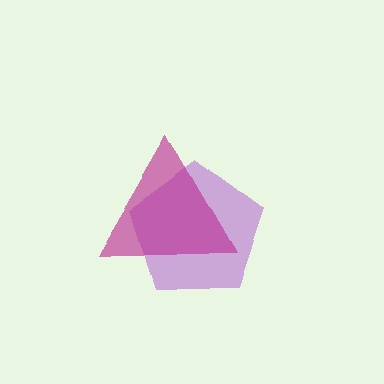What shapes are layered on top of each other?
The layered shapes are: a purple pentagon, a magenta triangle.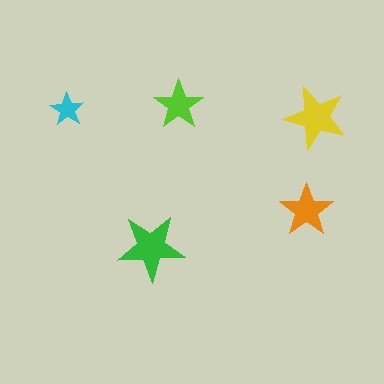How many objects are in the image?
There are 5 objects in the image.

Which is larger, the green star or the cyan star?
The green one.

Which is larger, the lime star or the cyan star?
The lime one.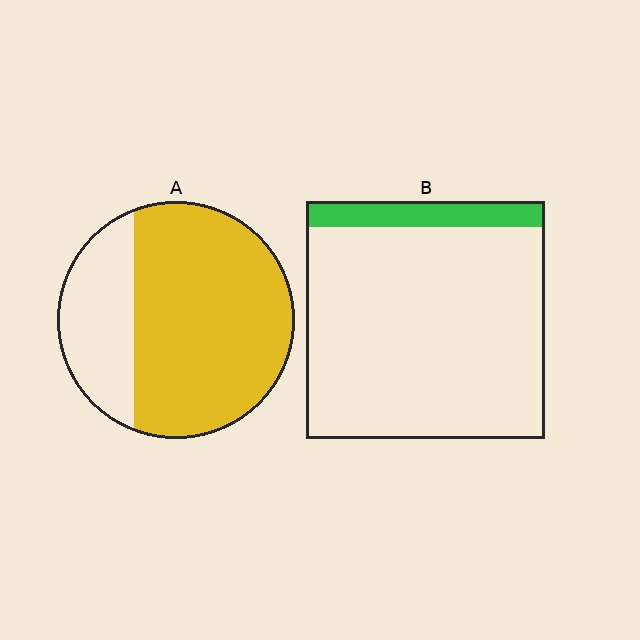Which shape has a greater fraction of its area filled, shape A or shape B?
Shape A.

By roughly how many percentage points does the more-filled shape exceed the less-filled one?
By roughly 60 percentage points (A over B).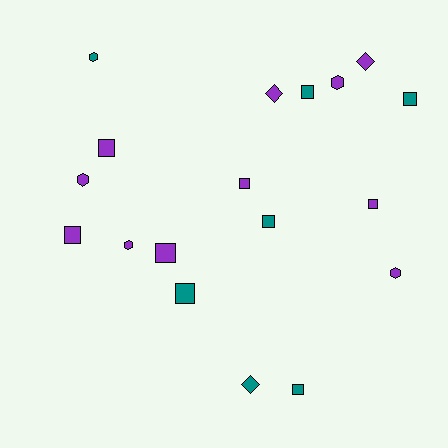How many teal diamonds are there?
There is 1 teal diamond.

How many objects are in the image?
There are 18 objects.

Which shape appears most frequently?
Square, with 10 objects.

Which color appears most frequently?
Purple, with 11 objects.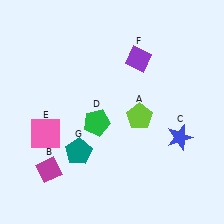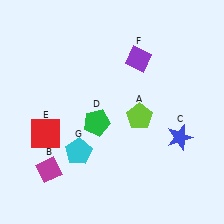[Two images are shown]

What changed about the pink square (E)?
In Image 1, E is pink. In Image 2, it changed to red.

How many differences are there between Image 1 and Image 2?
There are 2 differences between the two images.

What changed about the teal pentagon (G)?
In Image 1, G is teal. In Image 2, it changed to cyan.